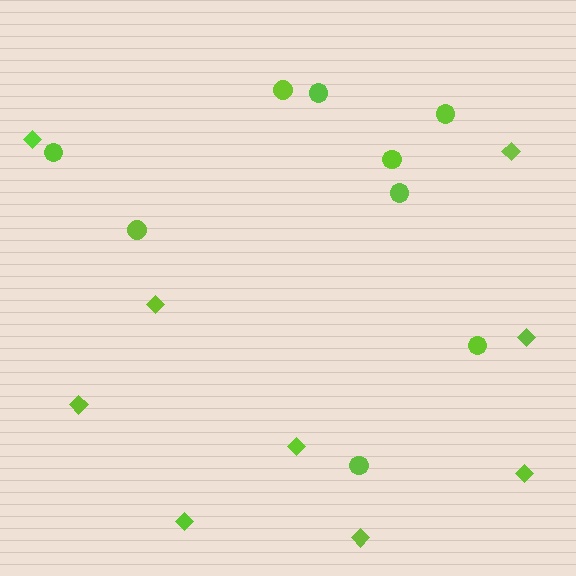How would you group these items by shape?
There are 2 groups: one group of diamonds (9) and one group of circles (9).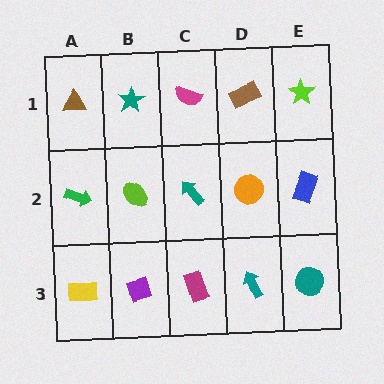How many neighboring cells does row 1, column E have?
2.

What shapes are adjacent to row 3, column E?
A blue rectangle (row 2, column E), a teal arrow (row 3, column D).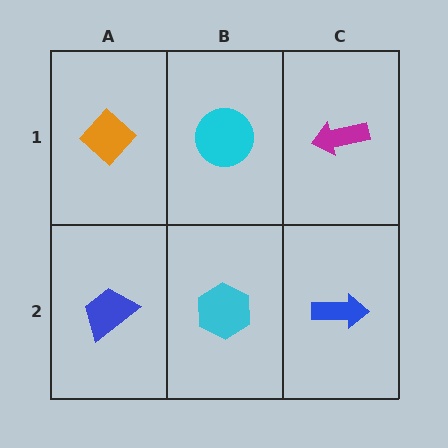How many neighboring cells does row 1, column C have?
2.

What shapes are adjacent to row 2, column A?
An orange diamond (row 1, column A), a cyan hexagon (row 2, column B).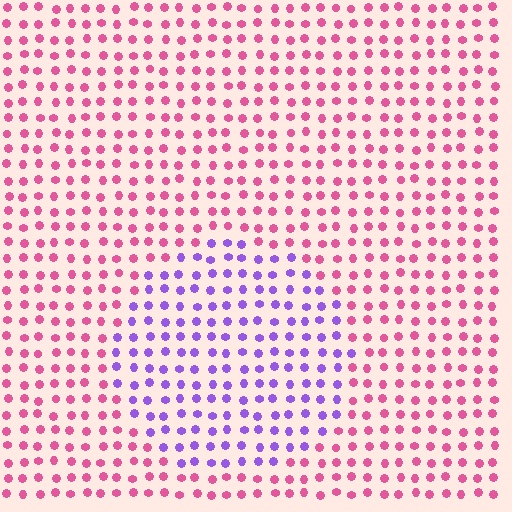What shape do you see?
I see a circle.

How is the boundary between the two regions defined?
The boundary is defined purely by a slight shift in hue (about 63 degrees). Spacing, size, and orientation are identical on both sides.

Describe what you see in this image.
The image is filled with small pink elements in a uniform arrangement. A circle-shaped region is visible where the elements are tinted to a slightly different hue, forming a subtle color boundary.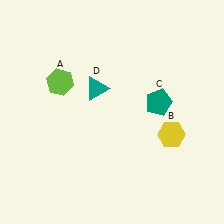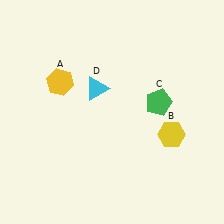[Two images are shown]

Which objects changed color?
A changed from lime to yellow. C changed from teal to green. D changed from teal to cyan.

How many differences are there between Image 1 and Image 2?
There are 3 differences between the two images.